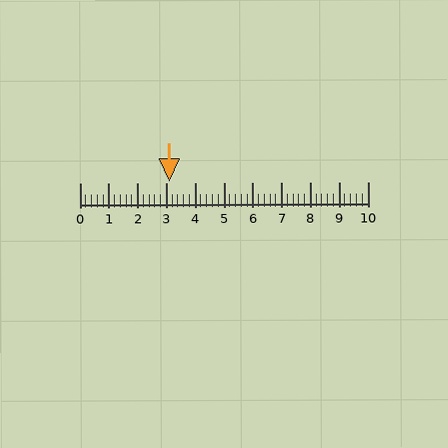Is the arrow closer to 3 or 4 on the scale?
The arrow is closer to 3.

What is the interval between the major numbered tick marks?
The major tick marks are spaced 1 units apart.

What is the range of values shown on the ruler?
The ruler shows values from 0 to 10.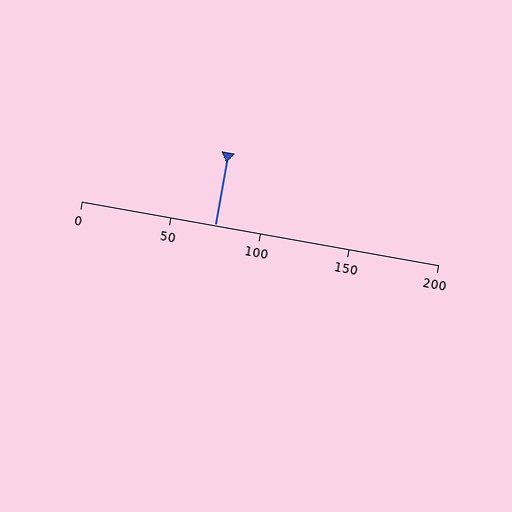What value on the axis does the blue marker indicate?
The marker indicates approximately 75.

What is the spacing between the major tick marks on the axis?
The major ticks are spaced 50 apart.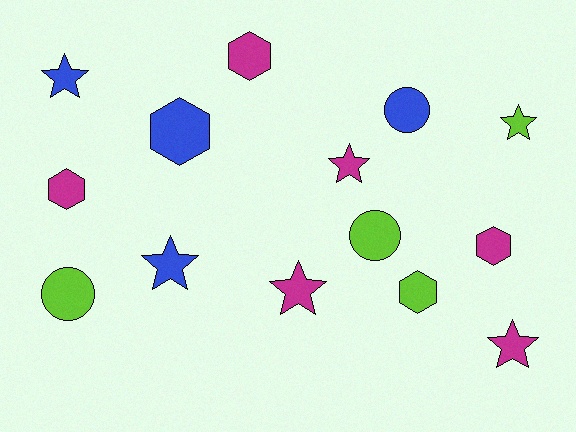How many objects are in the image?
There are 14 objects.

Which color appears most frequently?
Magenta, with 6 objects.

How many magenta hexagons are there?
There are 3 magenta hexagons.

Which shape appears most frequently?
Star, with 6 objects.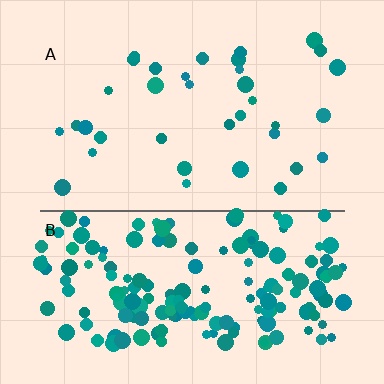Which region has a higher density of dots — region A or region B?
B (the bottom).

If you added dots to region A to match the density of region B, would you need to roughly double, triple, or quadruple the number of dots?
Approximately quadruple.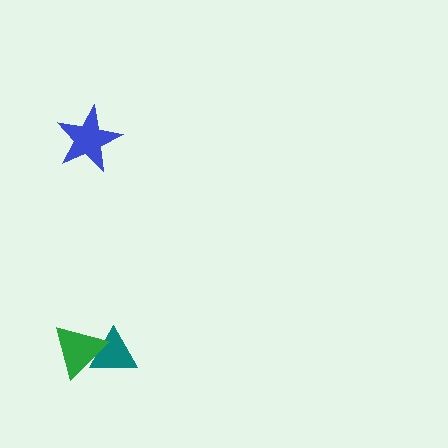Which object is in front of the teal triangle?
The green triangle is in front of the teal triangle.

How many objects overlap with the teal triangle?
1 object overlaps with the teal triangle.